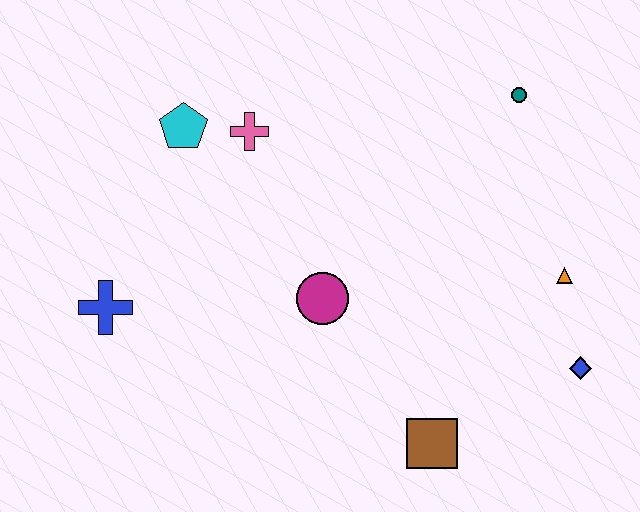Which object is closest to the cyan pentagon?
The pink cross is closest to the cyan pentagon.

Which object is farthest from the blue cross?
The blue diamond is farthest from the blue cross.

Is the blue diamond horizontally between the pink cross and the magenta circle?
No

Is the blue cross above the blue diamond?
Yes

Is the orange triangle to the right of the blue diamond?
No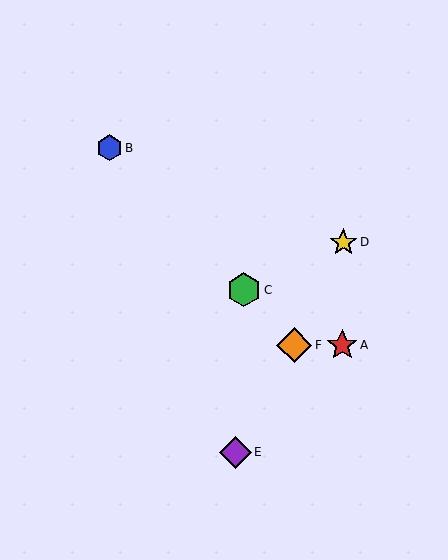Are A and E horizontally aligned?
No, A is at y≈345 and E is at y≈452.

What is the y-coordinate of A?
Object A is at y≈345.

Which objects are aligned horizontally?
Objects A, F are aligned horizontally.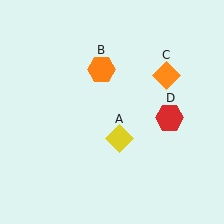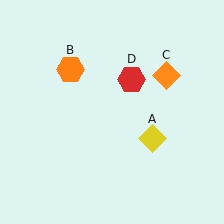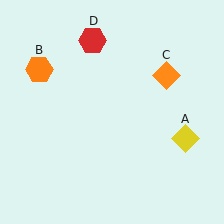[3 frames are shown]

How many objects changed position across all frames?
3 objects changed position: yellow diamond (object A), orange hexagon (object B), red hexagon (object D).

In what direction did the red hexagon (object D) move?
The red hexagon (object D) moved up and to the left.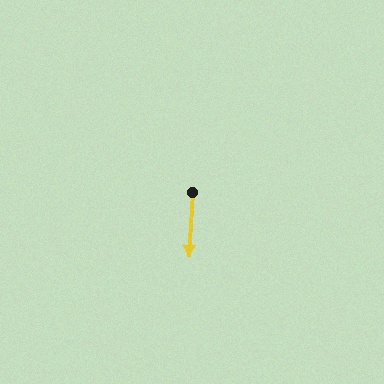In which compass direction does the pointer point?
South.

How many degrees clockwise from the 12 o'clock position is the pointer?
Approximately 183 degrees.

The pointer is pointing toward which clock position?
Roughly 6 o'clock.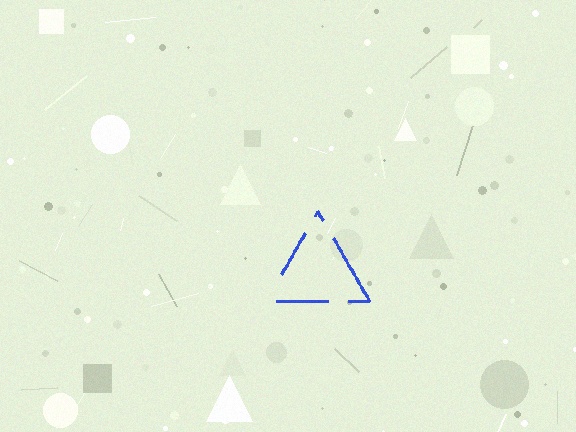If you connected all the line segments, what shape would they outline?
They would outline a triangle.